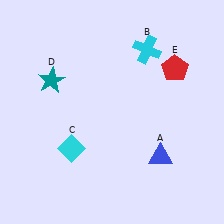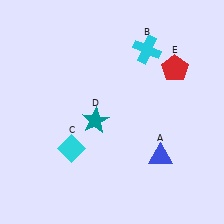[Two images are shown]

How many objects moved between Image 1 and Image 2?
1 object moved between the two images.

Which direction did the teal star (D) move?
The teal star (D) moved right.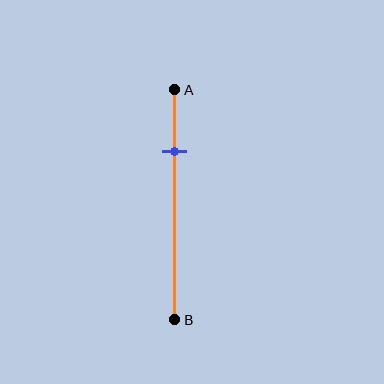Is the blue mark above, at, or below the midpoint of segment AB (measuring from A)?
The blue mark is above the midpoint of segment AB.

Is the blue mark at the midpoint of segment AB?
No, the mark is at about 25% from A, not at the 50% midpoint.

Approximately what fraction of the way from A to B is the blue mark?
The blue mark is approximately 25% of the way from A to B.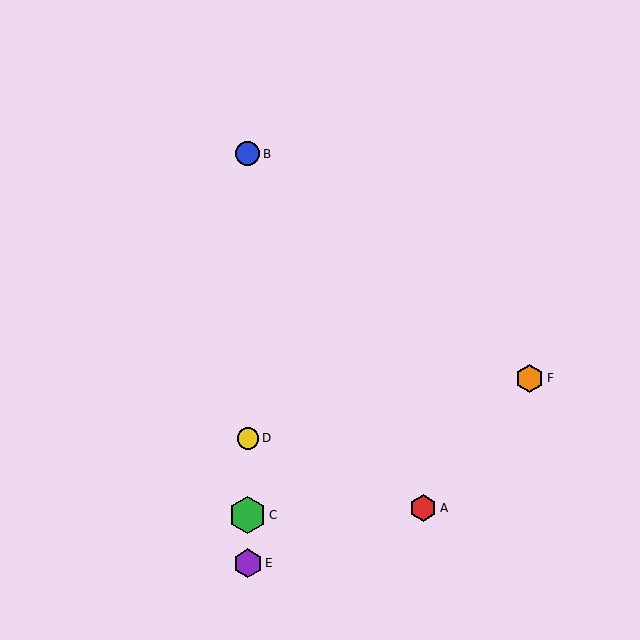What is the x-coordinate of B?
Object B is at x≈248.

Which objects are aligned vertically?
Objects B, C, D, E are aligned vertically.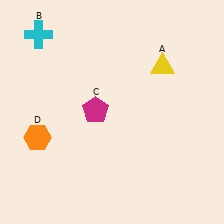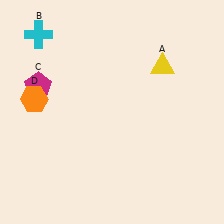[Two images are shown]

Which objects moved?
The objects that moved are: the magenta pentagon (C), the orange hexagon (D).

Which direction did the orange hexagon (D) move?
The orange hexagon (D) moved up.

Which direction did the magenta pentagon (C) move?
The magenta pentagon (C) moved left.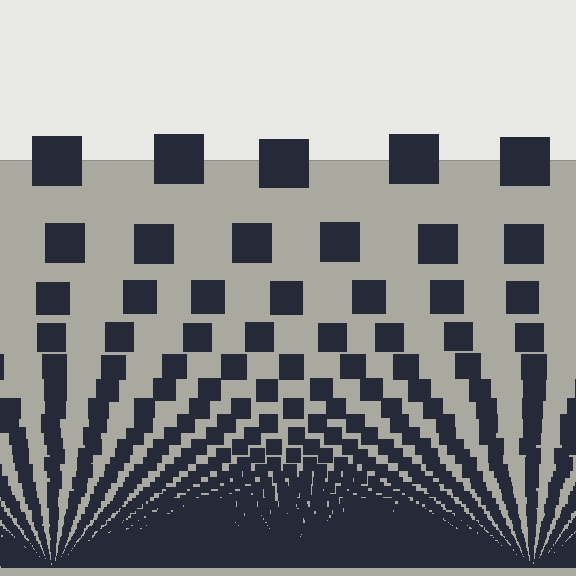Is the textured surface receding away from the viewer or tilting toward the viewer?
The surface appears to tilt toward the viewer. Texture elements get larger and sparser toward the top.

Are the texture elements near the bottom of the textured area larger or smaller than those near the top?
Smaller. The gradient is inverted — elements near the bottom are smaller and denser.